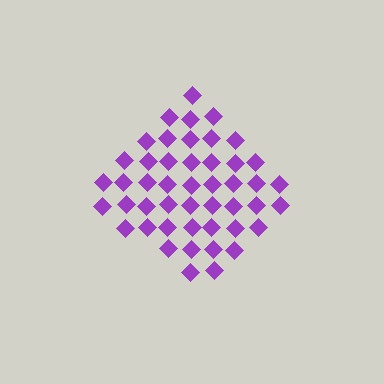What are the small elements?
The small elements are diamonds.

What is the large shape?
The large shape is a diamond.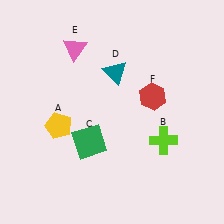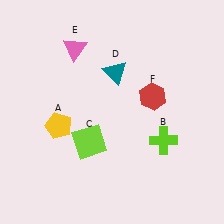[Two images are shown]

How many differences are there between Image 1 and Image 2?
There is 1 difference between the two images.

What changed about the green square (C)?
In Image 1, C is green. In Image 2, it changed to lime.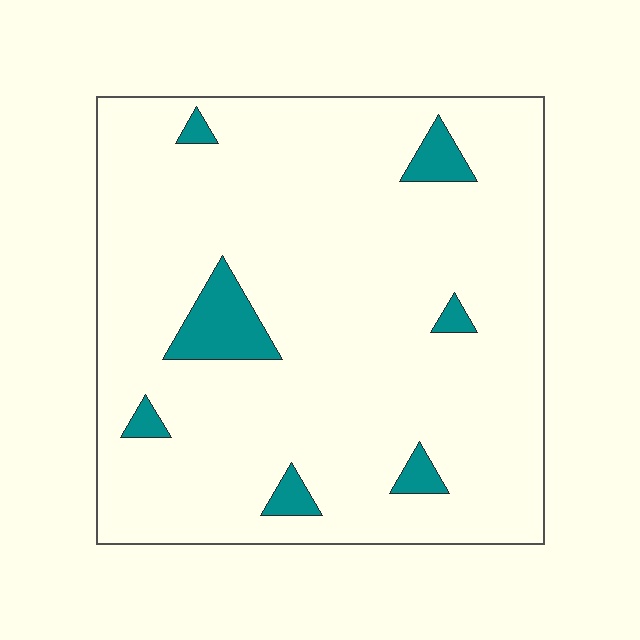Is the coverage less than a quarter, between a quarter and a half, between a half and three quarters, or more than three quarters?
Less than a quarter.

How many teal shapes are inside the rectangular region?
7.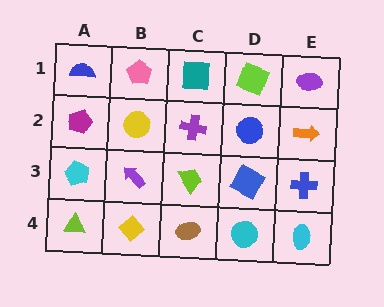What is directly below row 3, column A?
A lime triangle.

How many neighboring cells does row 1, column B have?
3.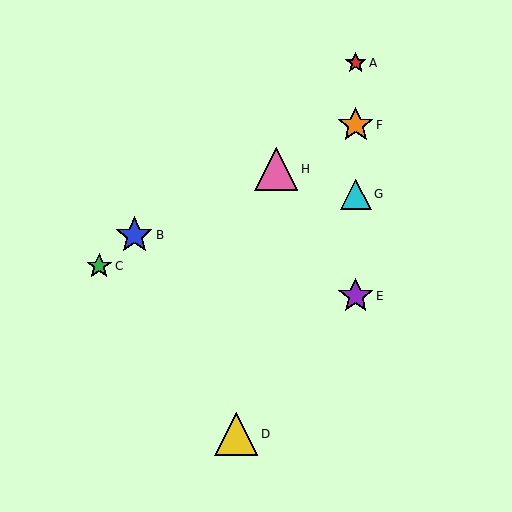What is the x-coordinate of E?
Object E is at x≈356.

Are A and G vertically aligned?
Yes, both are at x≈356.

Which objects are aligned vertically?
Objects A, E, F, G are aligned vertically.